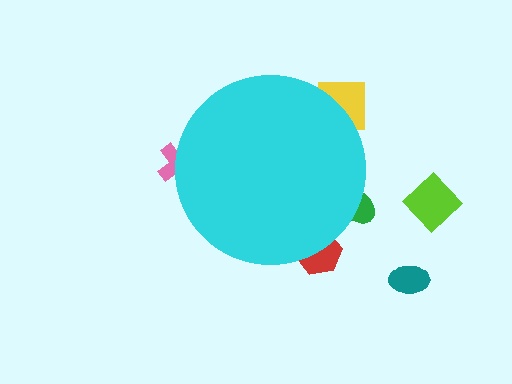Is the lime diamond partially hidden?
No, the lime diamond is fully visible.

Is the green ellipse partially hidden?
Yes, the green ellipse is partially hidden behind the cyan circle.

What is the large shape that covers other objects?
A cyan circle.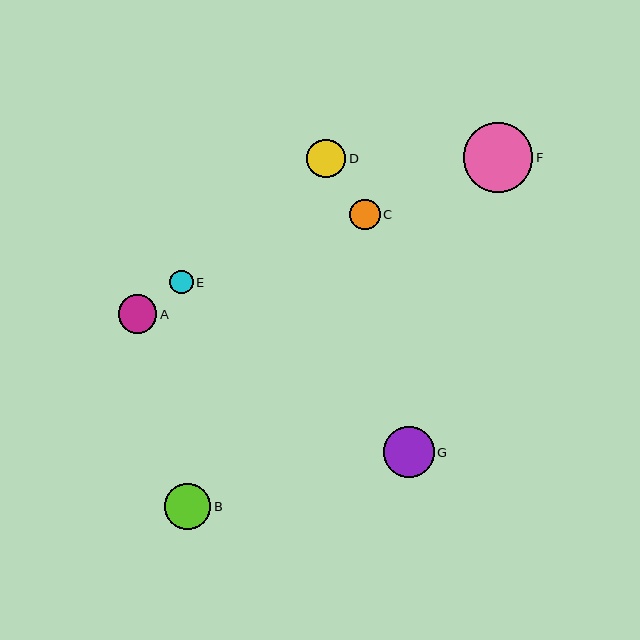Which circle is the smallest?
Circle E is the smallest with a size of approximately 24 pixels.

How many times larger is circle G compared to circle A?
Circle G is approximately 1.3 times the size of circle A.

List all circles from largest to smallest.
From largest to smallest: F, G, B, D, A, C, E.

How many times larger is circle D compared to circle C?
Circle D is approximately 1.3 times the size of circle C.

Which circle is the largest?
Circle F is the largest with a size of approximately 70 pixels.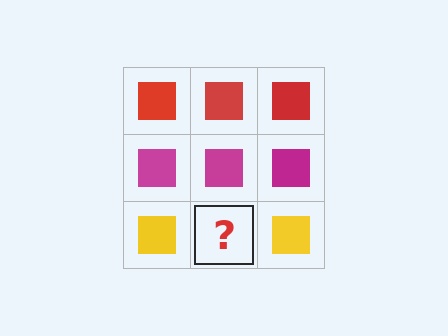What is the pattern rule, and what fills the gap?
The rule is that each row has a consistent color. The gap should be filled with a yellow square.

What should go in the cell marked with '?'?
The missing cell should contain a yellow square.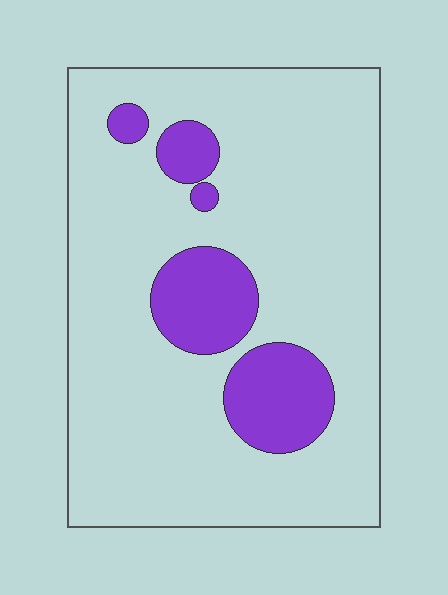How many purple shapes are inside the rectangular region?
5.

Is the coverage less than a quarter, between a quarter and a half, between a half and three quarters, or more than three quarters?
Less than a quarter.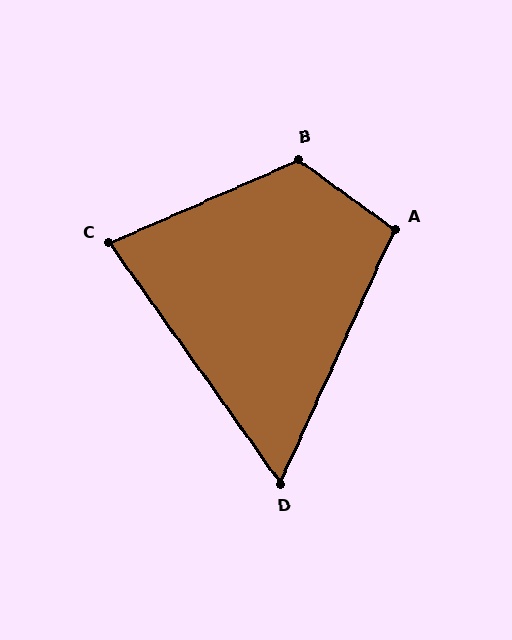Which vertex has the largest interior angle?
B, at approximately 120 degrees.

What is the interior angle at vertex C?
Approximately 78 degrees (acute).